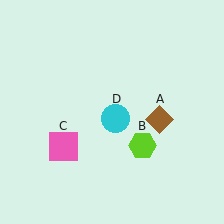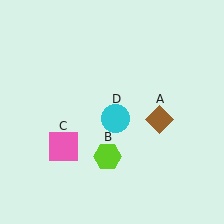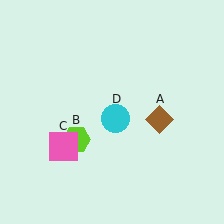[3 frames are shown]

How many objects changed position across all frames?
1 object changed position: lime hexagon (object B).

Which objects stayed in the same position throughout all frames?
Brown diamond (object A) and pink square (object C) and cyan circle (object D) remained stationary.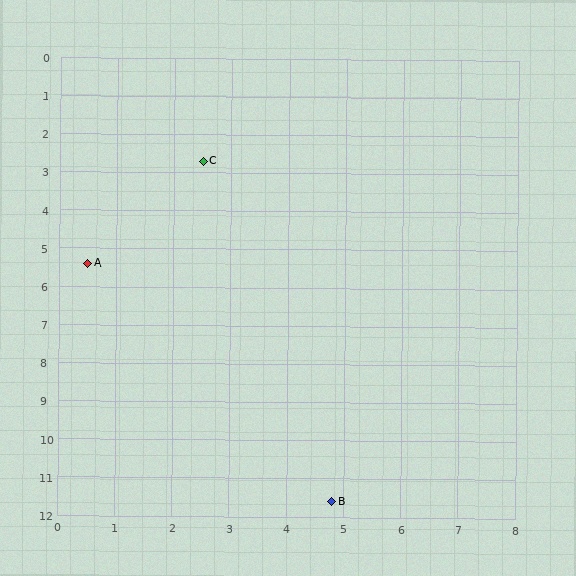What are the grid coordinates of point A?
Point A is at approximately (0.5, 5.4).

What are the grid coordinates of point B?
Point B is at approximately (4.8, 11.6).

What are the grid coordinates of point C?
Point C is at approximately (2.5, 2.7).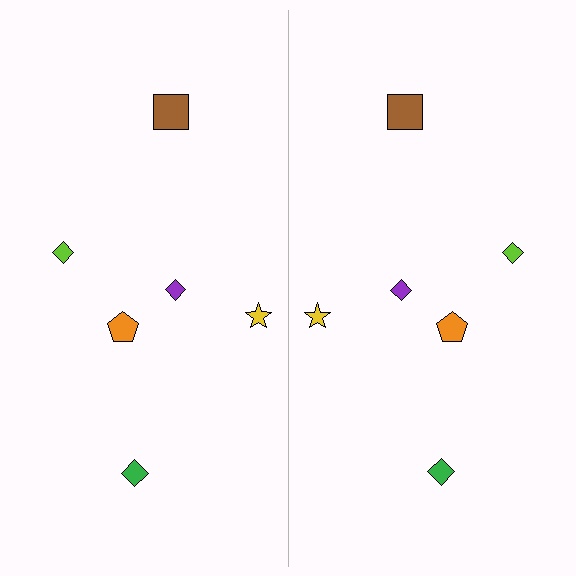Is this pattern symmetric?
Yes, this pattern has bilateral (reflection) symmetry.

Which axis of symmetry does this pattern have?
The pattern has a vertical axis of symmetry running through the center of the image.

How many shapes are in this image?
There are 12 shapes in this image.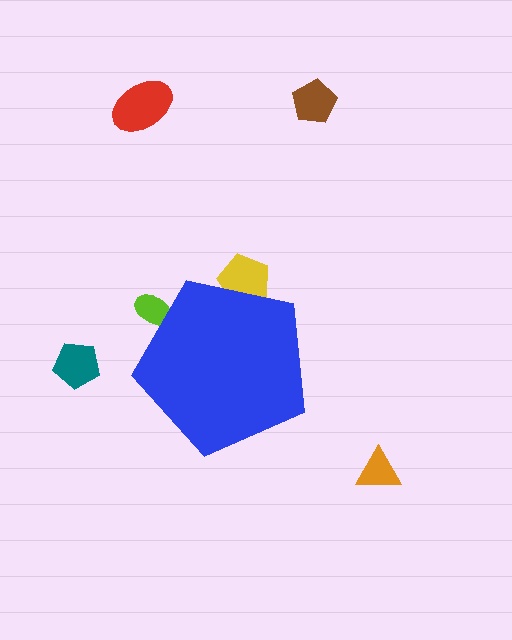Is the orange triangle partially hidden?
No, the orange triangle is fully visible.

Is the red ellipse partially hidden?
No, the red ellipse is fully visible.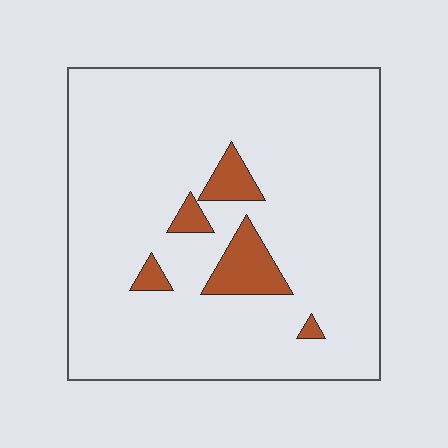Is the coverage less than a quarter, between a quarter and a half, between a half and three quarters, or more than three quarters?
Less than a quarter.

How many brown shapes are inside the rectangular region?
5.